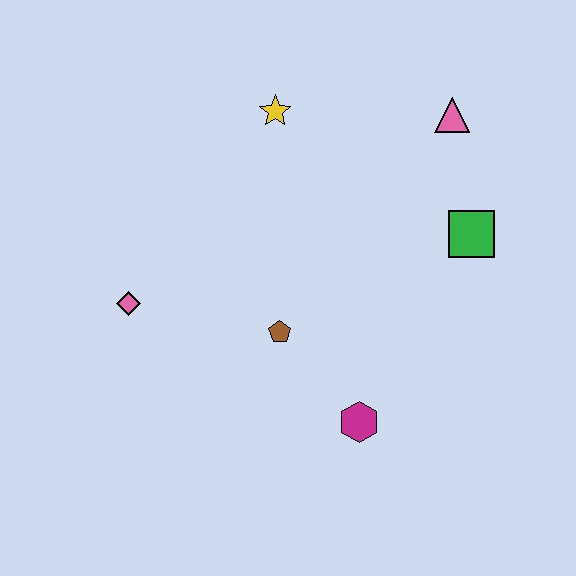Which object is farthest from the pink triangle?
The pink diamond is farthest from the pink triangle.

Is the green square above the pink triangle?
No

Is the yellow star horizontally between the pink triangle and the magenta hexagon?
No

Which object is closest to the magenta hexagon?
The brown pentagon is closest to the magenta hexagon.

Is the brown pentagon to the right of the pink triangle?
No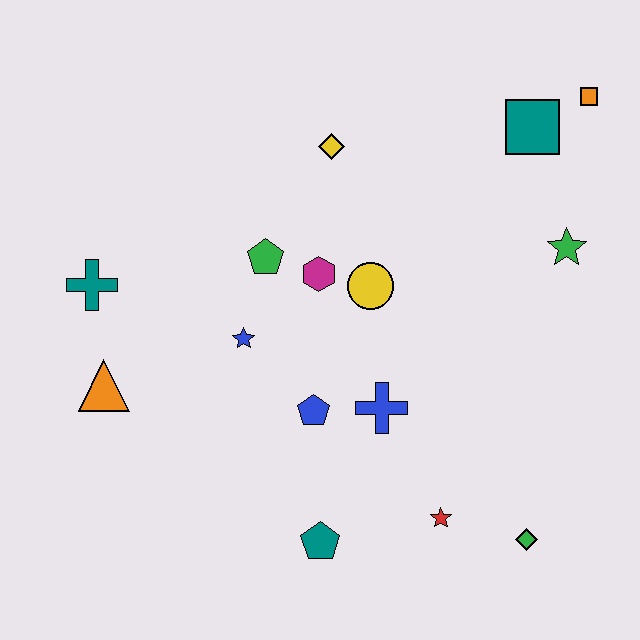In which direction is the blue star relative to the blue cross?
The blue star is to the left of the blue cross.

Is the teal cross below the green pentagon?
Yes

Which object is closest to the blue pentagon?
The blue cross is closest to the blue pentagon.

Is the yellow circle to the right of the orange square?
No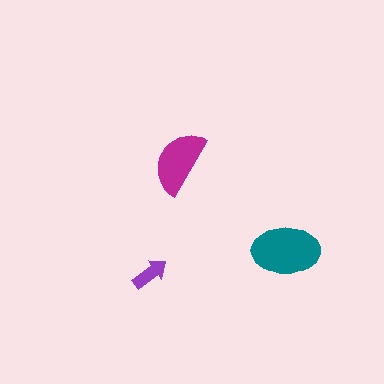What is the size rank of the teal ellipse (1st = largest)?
1st.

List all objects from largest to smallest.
The teal ellipse, the magenta semicircle, the purple arrow.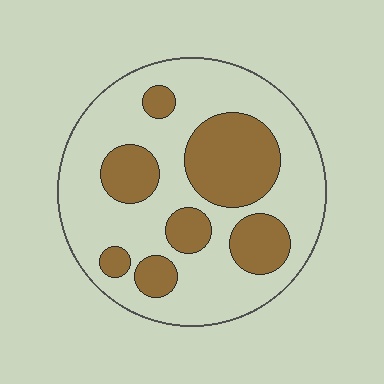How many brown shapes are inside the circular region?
7.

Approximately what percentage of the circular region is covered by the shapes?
Approximately 30%.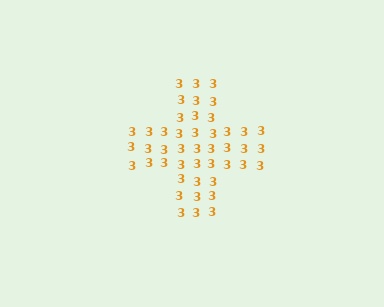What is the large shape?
The large shape is a cross.